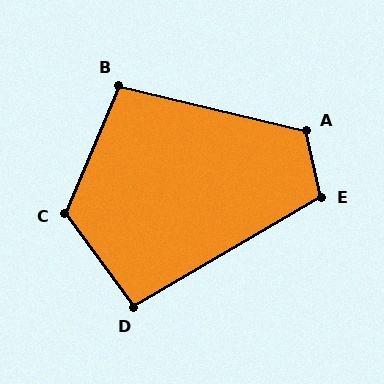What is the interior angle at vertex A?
Approximately 116 degrees (obtuse).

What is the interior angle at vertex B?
Approximately 99 degrees (obtuse).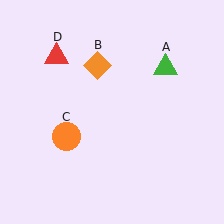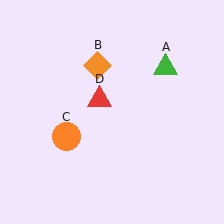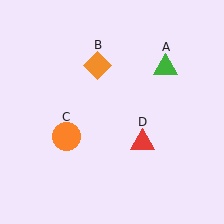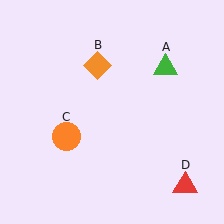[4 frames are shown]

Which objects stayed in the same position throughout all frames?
Green triangle (object A) and orange diamond (object B) and orange circle (object C) remained stationary.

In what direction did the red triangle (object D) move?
The red triangle (object D) moved down and to the right.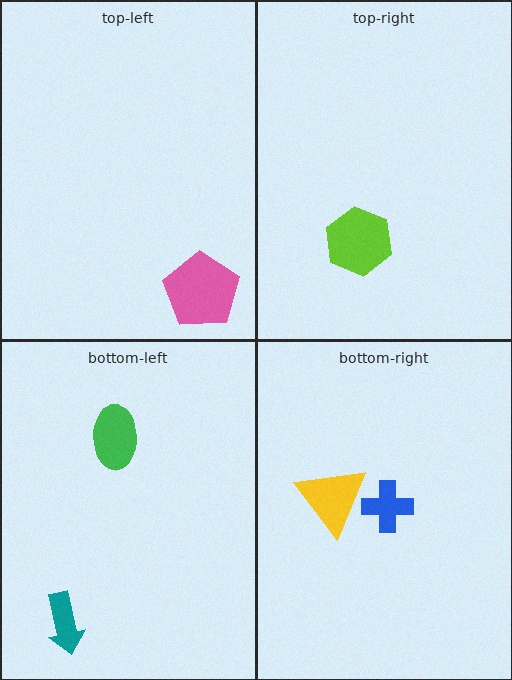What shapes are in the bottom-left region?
The teal arrow, the green ellipse.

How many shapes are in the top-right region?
1.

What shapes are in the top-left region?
The pink pentagon.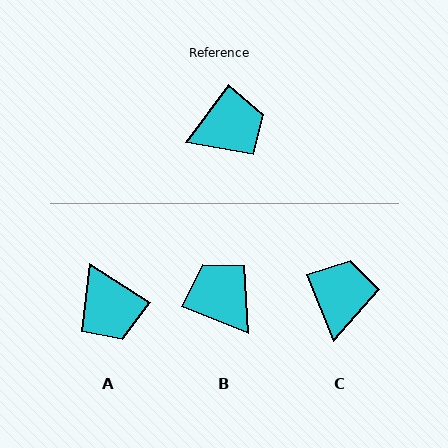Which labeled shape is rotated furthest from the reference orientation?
B, about 104 degrees away.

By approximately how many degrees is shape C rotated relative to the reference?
Approximately 59 degrees counter-clockwise.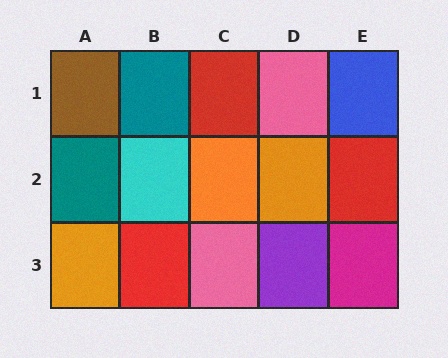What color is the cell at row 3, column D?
Purple.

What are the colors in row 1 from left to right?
Brown, teal, red, pink, blue.